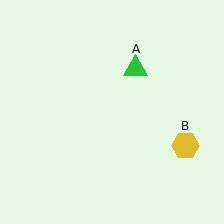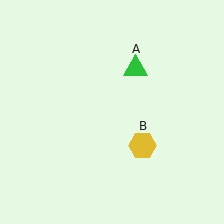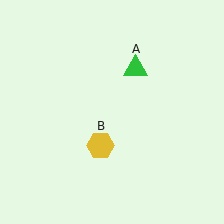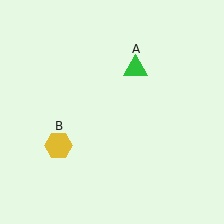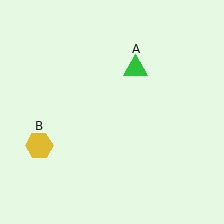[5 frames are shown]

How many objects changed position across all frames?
1 object changed position: yellow hexagon (object B).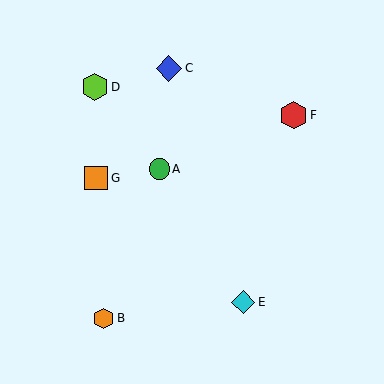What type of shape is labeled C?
Shape C is a blue diamond.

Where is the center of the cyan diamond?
The center of the cyan diamond is at (243, 302).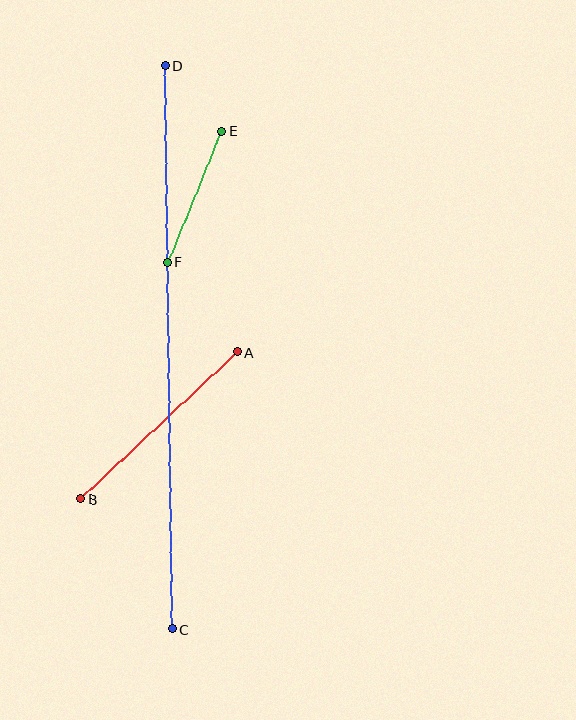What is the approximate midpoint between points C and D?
The midpoint is at approximately (169, 347) pixels.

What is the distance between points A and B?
The distance is approximately 215 pixels.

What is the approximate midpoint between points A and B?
The midpoint is at approximately (159, 426) pixels.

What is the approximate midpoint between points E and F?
The midpoint is at approximately (194, 197) pixels.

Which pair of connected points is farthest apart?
Points C and D are farthest apart.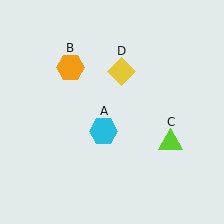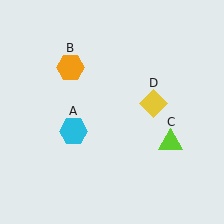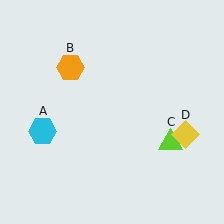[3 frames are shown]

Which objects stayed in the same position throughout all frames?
Orange hexagon (object B) and lime triangle (object C) remained stationary.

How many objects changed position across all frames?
2 objects changed position: cyan hexagon (object A), yellow diamond (object D).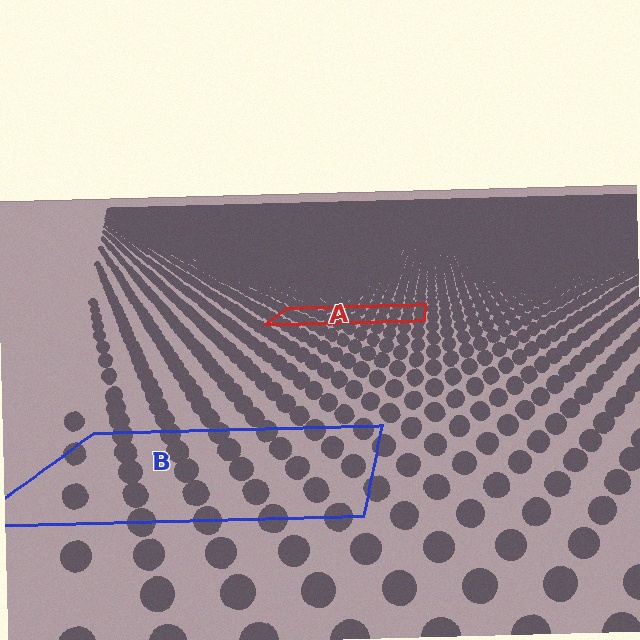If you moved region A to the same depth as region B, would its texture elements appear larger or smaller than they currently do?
They would appear larger. At a closer depth, the same texture elements are projected at a bigger on-screen size.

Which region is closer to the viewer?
Region B is closer. The texture elements there are larger and more spread out.